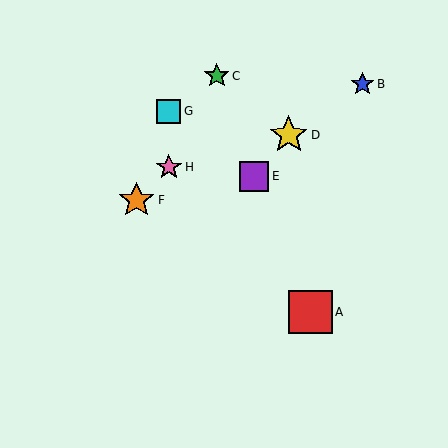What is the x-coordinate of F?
Object F is at x≈136.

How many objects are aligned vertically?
2 objects (G, H) are aligned vertically.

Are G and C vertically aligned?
No, G is at x≈169 and C is at x≈217.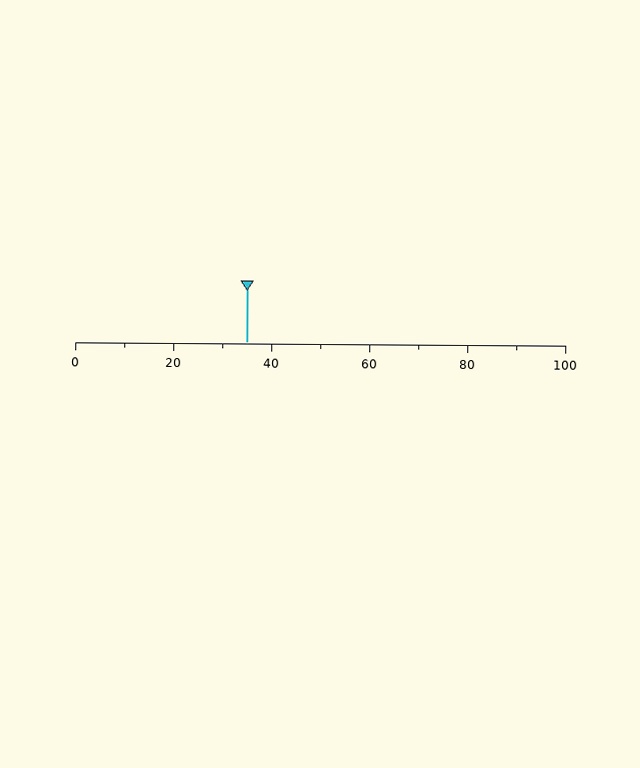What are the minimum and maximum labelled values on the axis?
The axis runs from 0 to 100.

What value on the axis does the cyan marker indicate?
The marker indicates approximately 35.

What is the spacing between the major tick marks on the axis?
The major ticks are spaced 20 apart.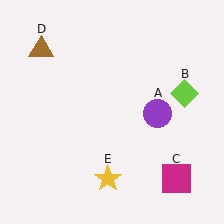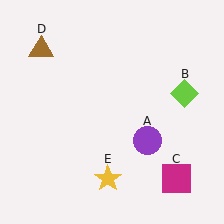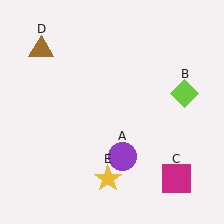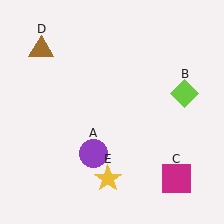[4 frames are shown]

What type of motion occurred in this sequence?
The purple circle (object A) rotated clockwise around the center of the scene.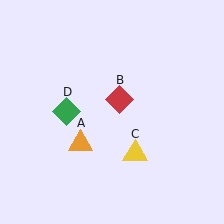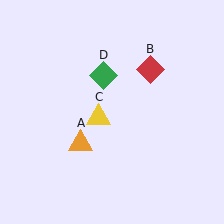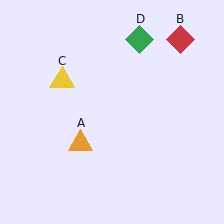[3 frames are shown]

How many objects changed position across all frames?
3 objects changed position: red diamond (object B), yellow triangle (object C), green diamond (object D).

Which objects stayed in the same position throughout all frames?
Orange triangle (object A) remained stationary.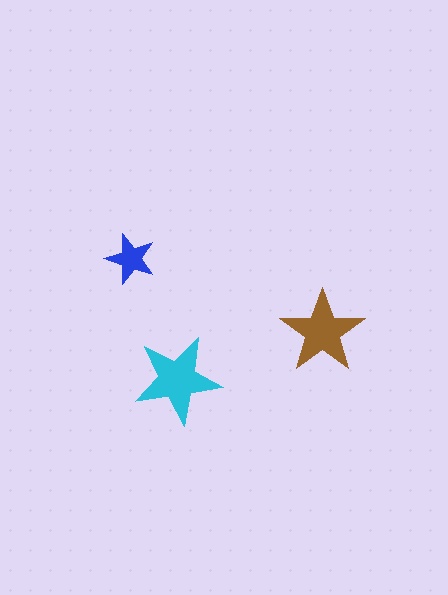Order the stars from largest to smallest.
the cyan one, the brown one, the blue one.